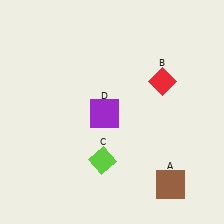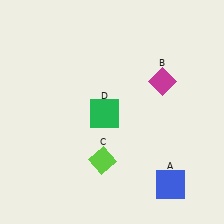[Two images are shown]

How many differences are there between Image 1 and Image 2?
There are 3 differences between the two images.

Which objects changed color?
A changed from brown to blue. B changed from red to magenta. D changed from purple to green.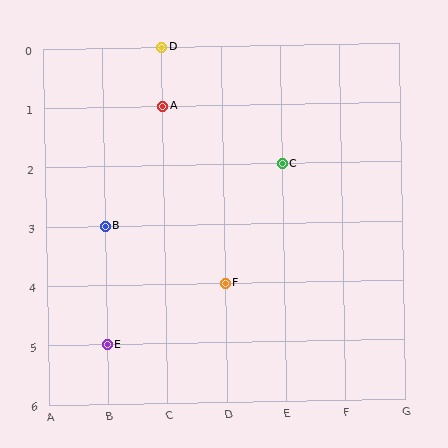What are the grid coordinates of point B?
Point B is at grid coordinates (B, 3).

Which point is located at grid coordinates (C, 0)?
Point D is at (C, 0).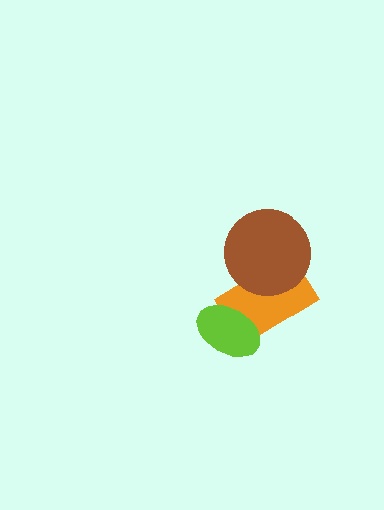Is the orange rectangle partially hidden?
Yes, it is partially covered by another shape.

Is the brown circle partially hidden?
No, no other shape covers it.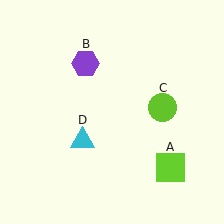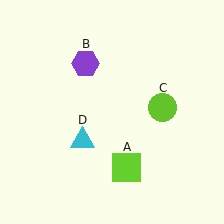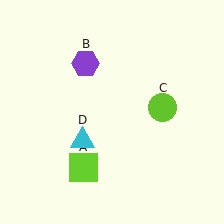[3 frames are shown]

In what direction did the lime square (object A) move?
The lime square (object A) moved left.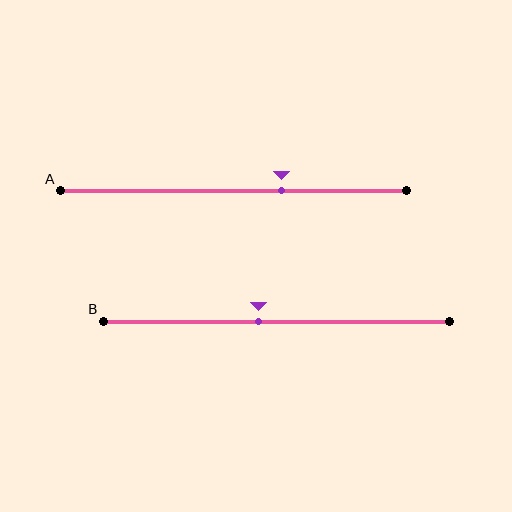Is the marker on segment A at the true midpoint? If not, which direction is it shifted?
No, the marker on segment A is shifted to the right by about 14% of the segment length.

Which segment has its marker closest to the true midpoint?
Segment B has its marker closest to the true midpoint.